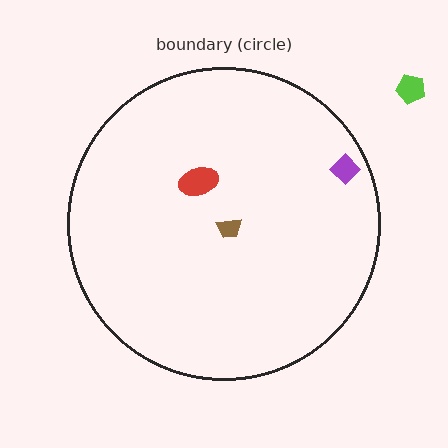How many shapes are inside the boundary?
3 inside, 1 outside.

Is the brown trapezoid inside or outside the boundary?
Inside.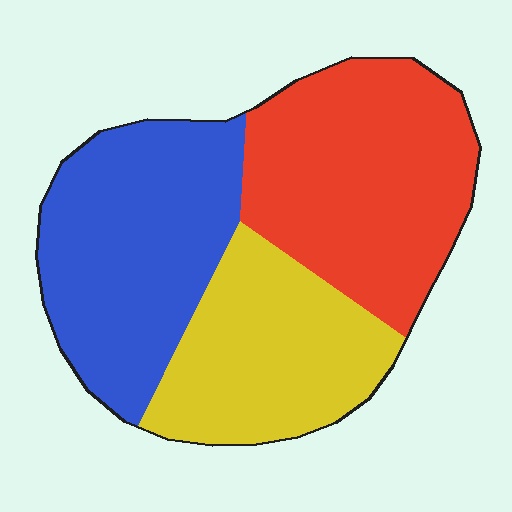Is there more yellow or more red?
Red.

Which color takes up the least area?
Yellow, at roughly 30%.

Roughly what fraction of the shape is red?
Red covers roughly 35% of the shape.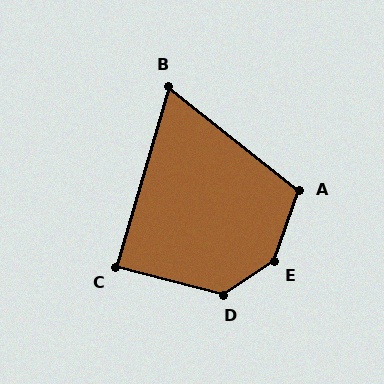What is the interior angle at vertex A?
Approximately 109 degrees (obtuse).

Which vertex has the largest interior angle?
E, at approximately 143 degrees.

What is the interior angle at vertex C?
Approximately 88 degrees (approximately right).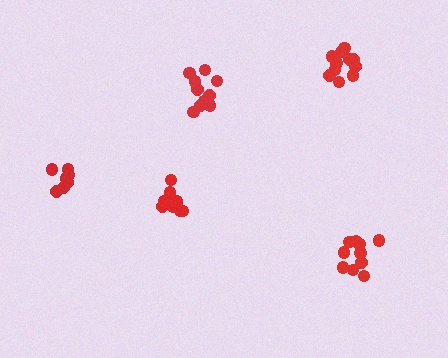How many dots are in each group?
Group 1: 10 dots, Group 2: 10 dots, Group 3: 11 dots, Group 4: 7 dots, Group 5: 10 dots (48 total).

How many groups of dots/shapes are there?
There are 5 groups.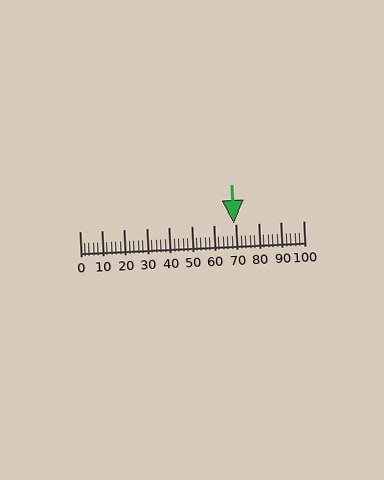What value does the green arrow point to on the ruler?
The green arrow points to approximately 69.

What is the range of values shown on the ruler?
The ruler shows values from 0 to 100.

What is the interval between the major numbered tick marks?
The major tick marks are spaced 10 units apart.